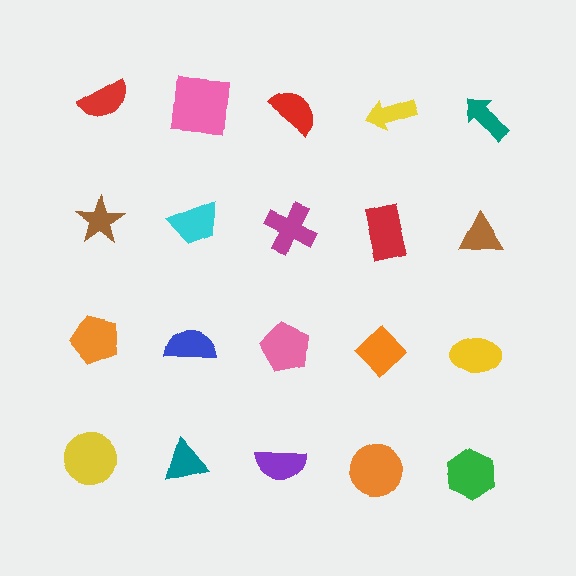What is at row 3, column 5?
A yellow ellipse.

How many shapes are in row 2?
5 shapes.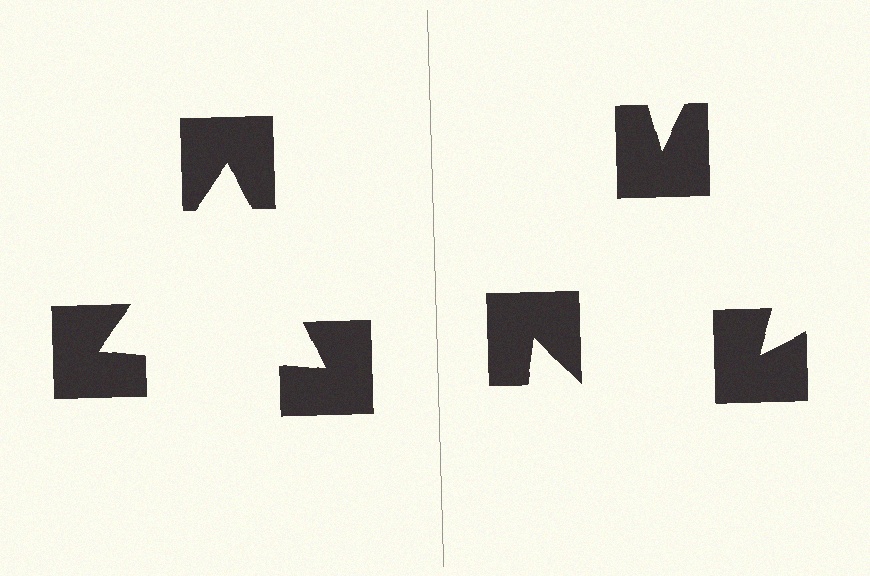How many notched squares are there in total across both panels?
6 — 3 on each side.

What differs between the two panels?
The notched squares are positioned identically on both sides; only the wedge orientations differ. On the left they align to a triangle; on the right they are misaligned.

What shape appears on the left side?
An illusory triangle.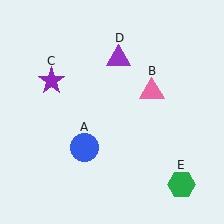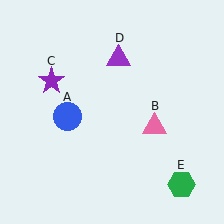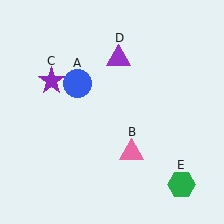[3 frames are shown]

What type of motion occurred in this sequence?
The blue circle (object A), pink triangle (object B) rotated clockwise around the center of the scene.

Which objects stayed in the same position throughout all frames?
Purple star (object C) and purple triangle (object D) and green hexagon (object E) remained stationary.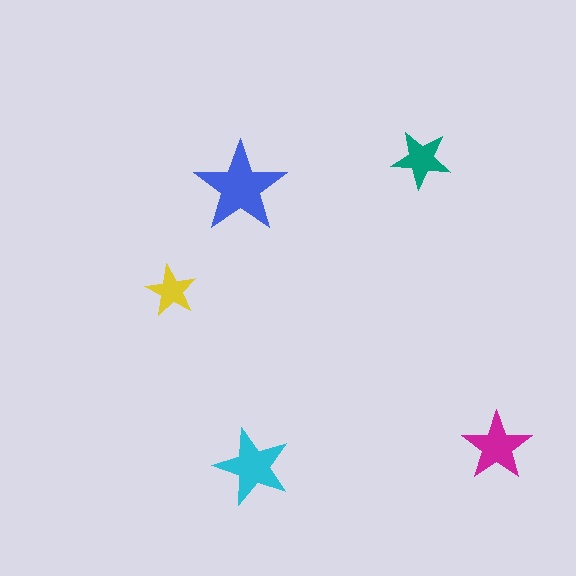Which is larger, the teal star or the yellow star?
The teal one.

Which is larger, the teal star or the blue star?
The blue one.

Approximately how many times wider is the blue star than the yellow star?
About 2 times wider.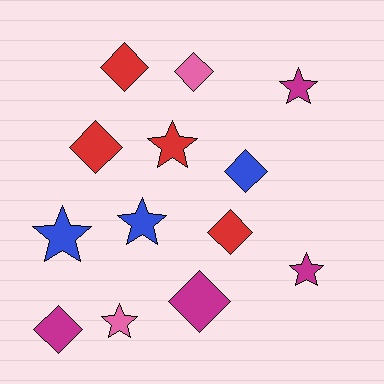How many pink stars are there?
There is 1 pink star.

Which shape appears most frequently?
Diamond, with 7 objects.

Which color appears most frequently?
Magenta, with 4 objects.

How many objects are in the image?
There are 13 objects.